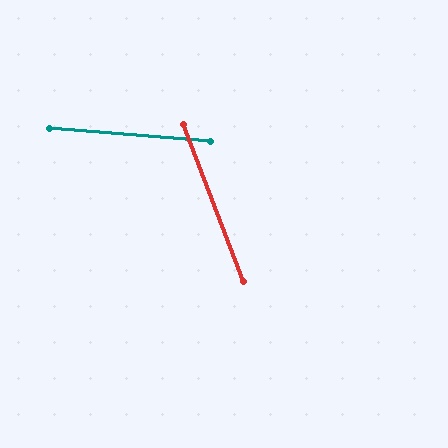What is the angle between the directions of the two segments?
Approximately 65 degrees.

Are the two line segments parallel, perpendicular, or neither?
Neither parallel nor perpendicular — they differ by about 65°.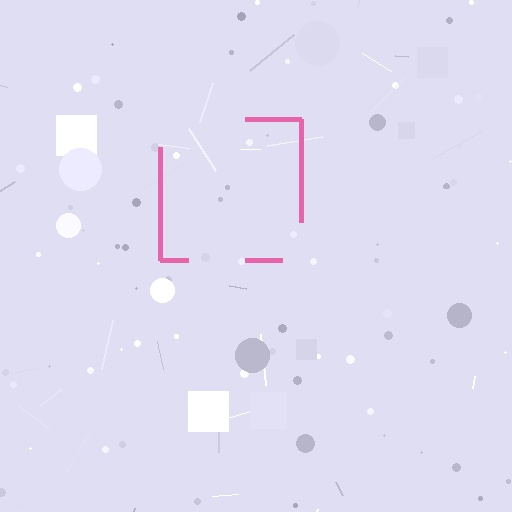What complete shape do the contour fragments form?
The contour fragments form a square.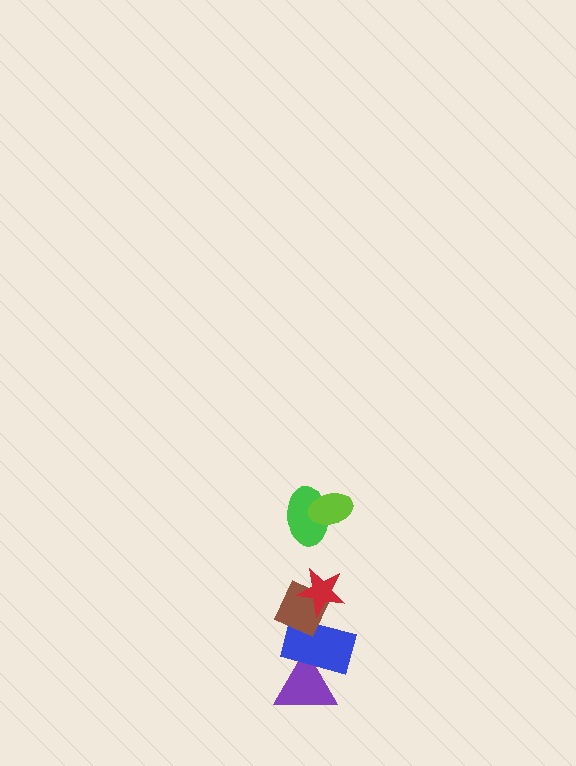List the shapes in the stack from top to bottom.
From top to bottom: the lime ellipse, the green ellipse, the red star, the brown diamond, the blue rectangle, the purple triangle.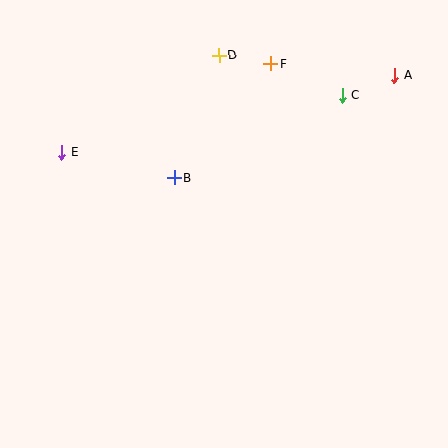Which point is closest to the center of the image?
Point B at (174, 178) is closest to the center.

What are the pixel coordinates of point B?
Point B is at (174, 178).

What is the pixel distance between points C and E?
The distance between C and E is 286 pixels.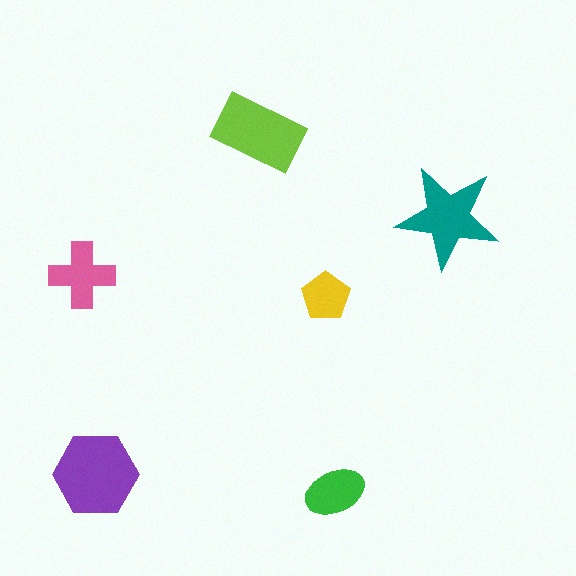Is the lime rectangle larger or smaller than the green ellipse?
Larger.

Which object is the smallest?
The yellow pentagon.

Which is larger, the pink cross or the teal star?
The teal star.